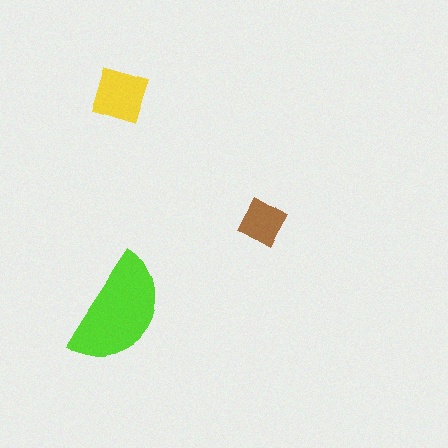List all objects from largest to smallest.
The lime semicircle, the yellow square, the brown diamond.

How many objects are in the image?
There are 3 objects in the image.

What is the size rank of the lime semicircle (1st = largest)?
1st.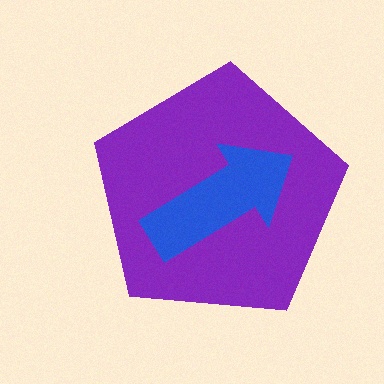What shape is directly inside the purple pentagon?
The blue arrow.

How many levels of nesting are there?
2.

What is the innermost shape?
The blue arrow.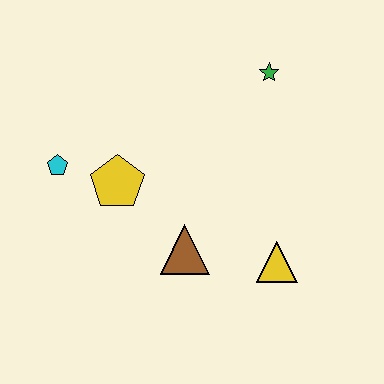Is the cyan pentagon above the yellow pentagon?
Yes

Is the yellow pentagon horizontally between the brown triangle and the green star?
No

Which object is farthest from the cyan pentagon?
The yellow triangle is farthest from the cyan pentagon.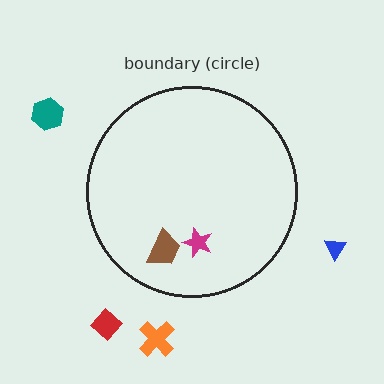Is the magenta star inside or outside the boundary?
Inside.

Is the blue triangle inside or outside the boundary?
Outside.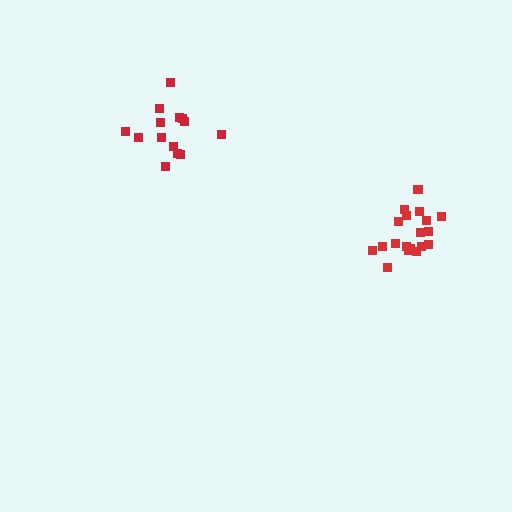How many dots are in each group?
Group 1: 14 dots, Group 2: 19 dots (33 total).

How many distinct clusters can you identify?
There are 2 distinct clusters.